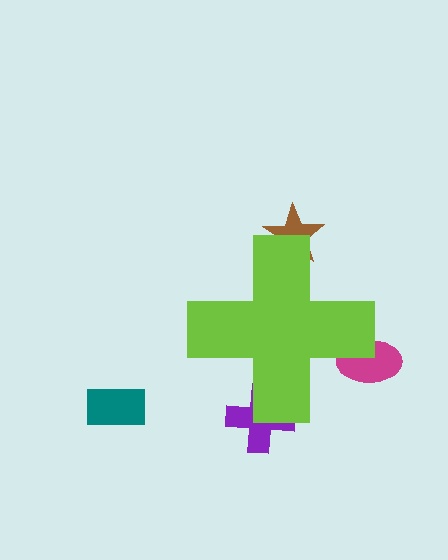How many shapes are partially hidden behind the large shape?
3 shapes are partially hidden.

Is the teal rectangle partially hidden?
No, the teal rectangle is fully visible.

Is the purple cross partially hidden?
Yes, the purple cross is partially hidden behind the lime cross.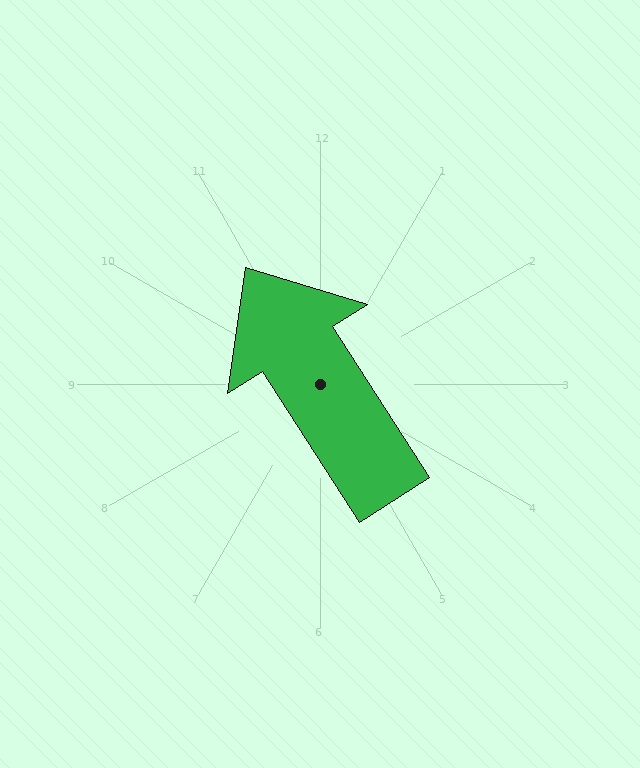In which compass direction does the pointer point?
Northwest.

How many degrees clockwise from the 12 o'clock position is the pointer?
Approximately 327 degrees.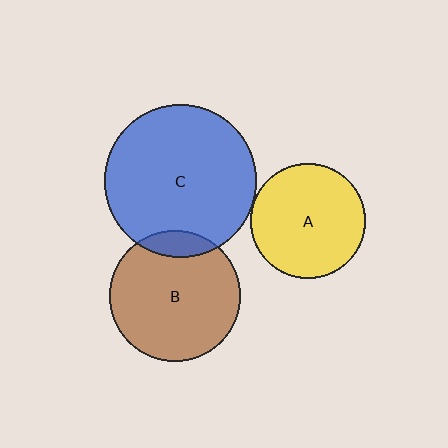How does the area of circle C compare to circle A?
Approximately 1.7 times.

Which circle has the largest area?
Circle C (blue).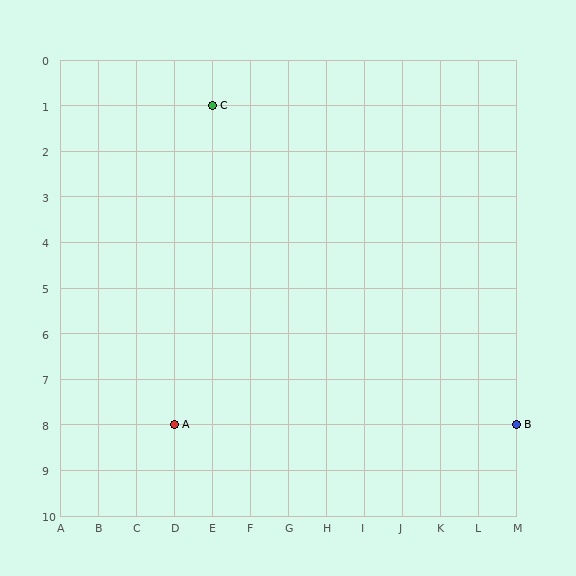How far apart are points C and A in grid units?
Points C and A are 1 column and 7 rows apart (about 7.1 grid units diagonally).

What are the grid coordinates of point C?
Point C is at grid coordinates (E, 1).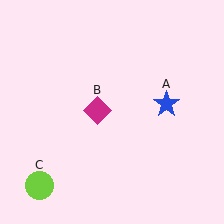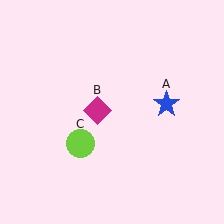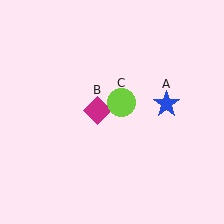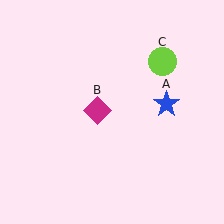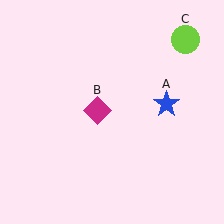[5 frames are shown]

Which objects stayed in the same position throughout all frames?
Blue star (object A) and magenta diamond (object B) remained stationary.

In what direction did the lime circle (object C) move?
The lime circle (object C) moved up and to the right.